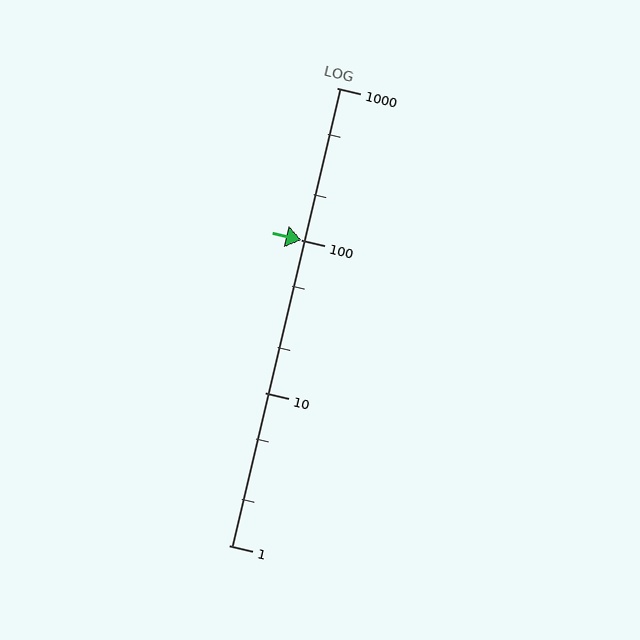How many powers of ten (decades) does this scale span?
The scale spans 3 decades, from 1 to 1000.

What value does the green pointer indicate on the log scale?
The pointer indicates approximately 100.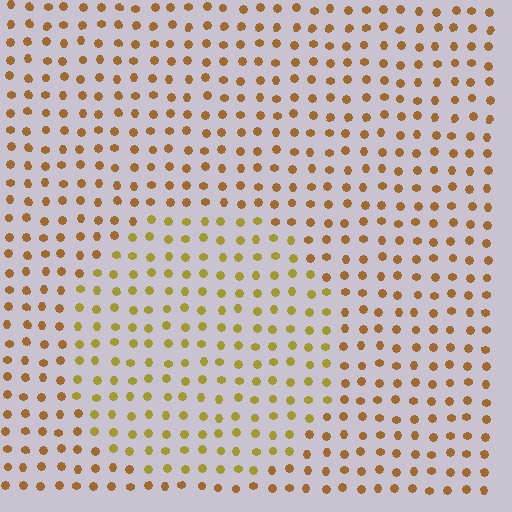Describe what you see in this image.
The image is filled with small brown elements in a uniform arrangement. A circle-shaped region is visible where the elements are tinted to a slightly different hue, forming a subtle color boundary.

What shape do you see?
I see a circle.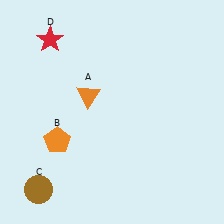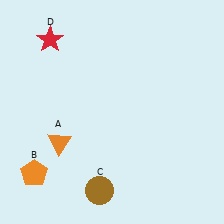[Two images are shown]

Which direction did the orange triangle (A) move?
The orange triangle (A) moved down.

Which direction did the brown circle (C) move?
The brown circle (C) moved right.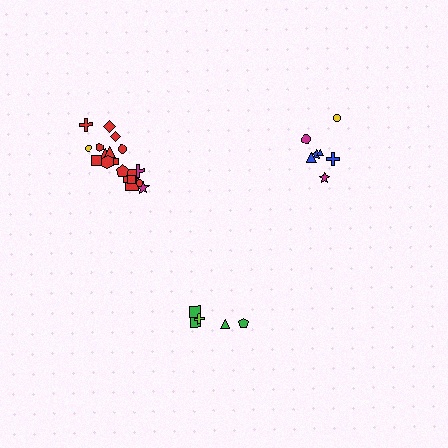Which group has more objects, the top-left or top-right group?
The top-left group.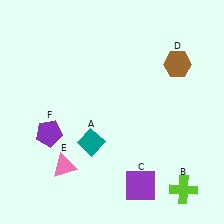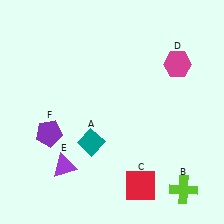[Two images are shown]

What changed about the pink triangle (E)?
In Image 1, E is pink. In Image 2, it changed to purple.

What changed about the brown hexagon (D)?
In Image 1, D is brown. In Image 2, it changed to magenta.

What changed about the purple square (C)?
In Image 1, C is purple. In Image 2, it changed to red.